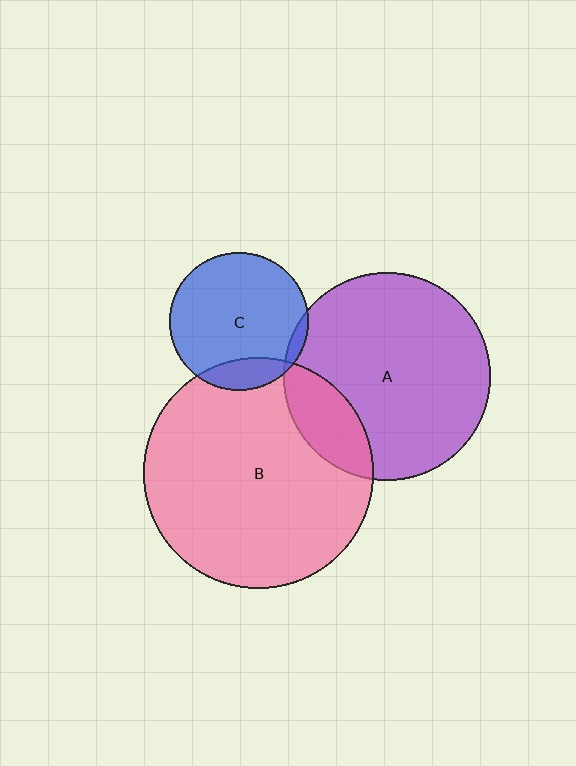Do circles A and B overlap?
Yes.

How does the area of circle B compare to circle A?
Approximately 1.2 times.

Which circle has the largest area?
Circle B (pink).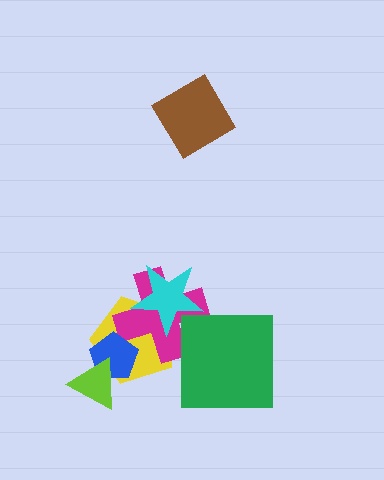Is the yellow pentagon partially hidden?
Yes, it is partially covered by another shape.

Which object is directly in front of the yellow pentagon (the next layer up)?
The magenta cross is directly in front of the yellow pentagon.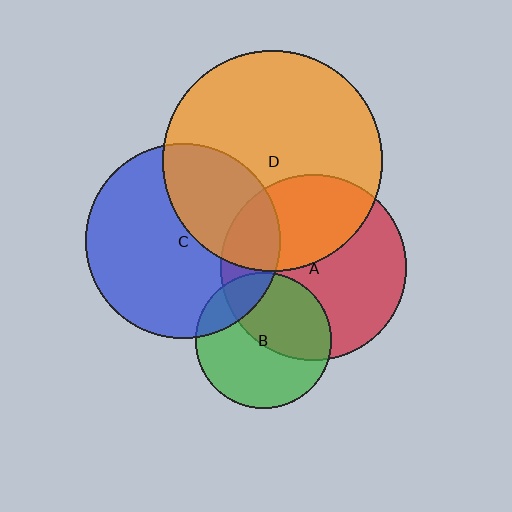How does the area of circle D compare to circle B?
Approximately 2.6 times.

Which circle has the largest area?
Circle D (orange).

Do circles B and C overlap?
Yes.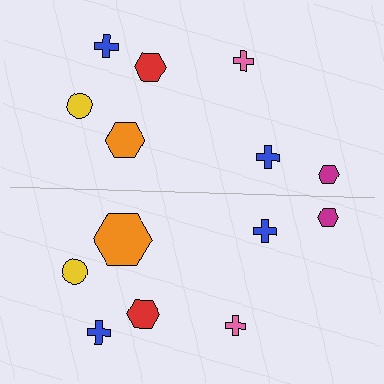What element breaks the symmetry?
The orange hexagon on the bottom side has a different size than its mirror counterpart.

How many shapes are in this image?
There are 14 shapes in this image.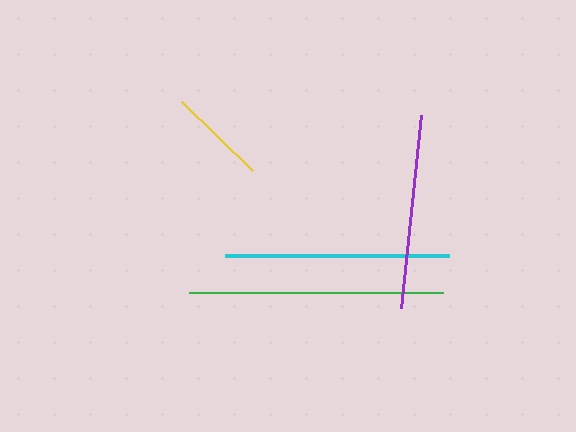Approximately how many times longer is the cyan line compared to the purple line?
The cyan line is approximately 1.2 times the length of the purple line.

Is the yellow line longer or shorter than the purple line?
The purple line is longer than the yellow line.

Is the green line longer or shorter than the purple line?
The green line is longer than the purple line.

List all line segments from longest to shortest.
From longest to shortest: green, cyan, purple, yellow.